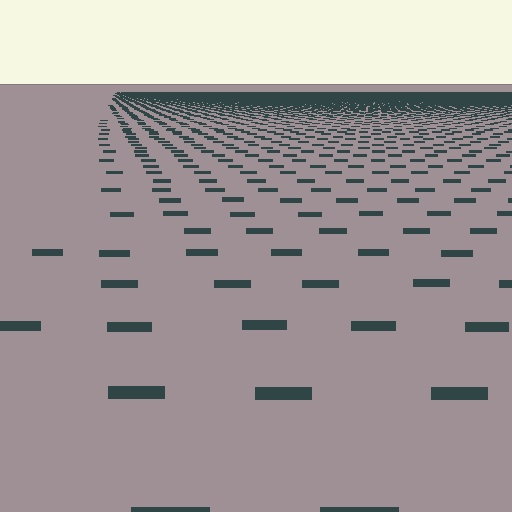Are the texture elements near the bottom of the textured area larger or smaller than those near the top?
Larger. Near the bottom, elements are closer to the viewer and appear at a bigger on-screen size.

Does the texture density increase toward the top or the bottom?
Density increases toward the top.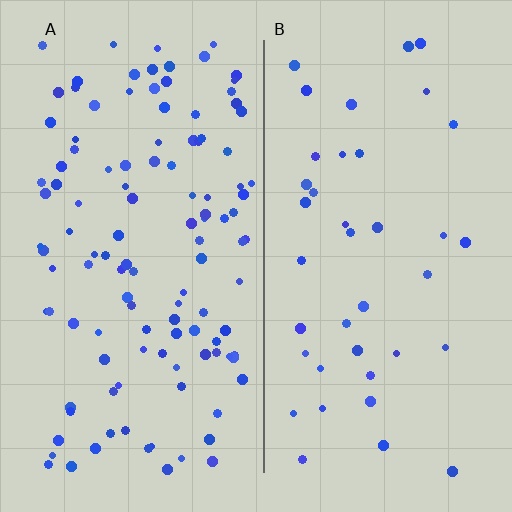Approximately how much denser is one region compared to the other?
Approximately 3.0× — region A over region B.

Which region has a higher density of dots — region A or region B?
A (the left).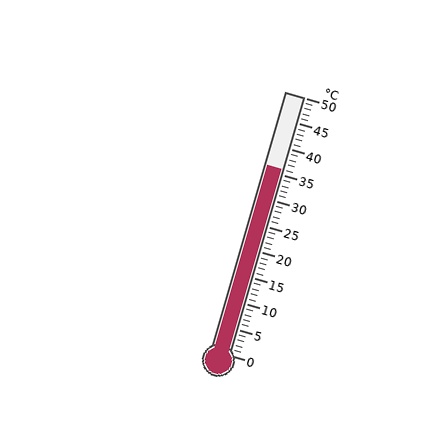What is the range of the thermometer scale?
The thermometer scale ranges from 0°C to 50°C.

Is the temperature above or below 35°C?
The temperature is above 35°C.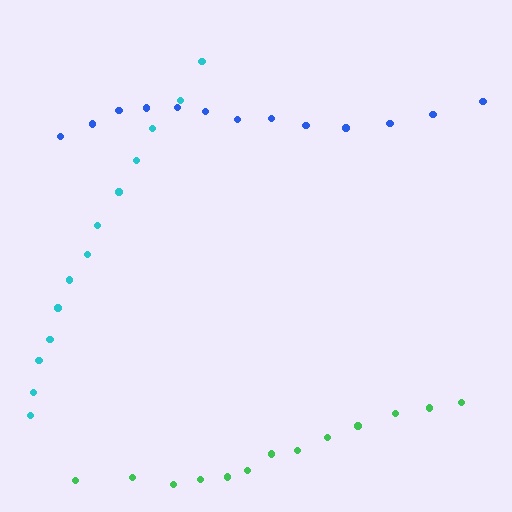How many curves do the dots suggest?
There are 3 distinct paths.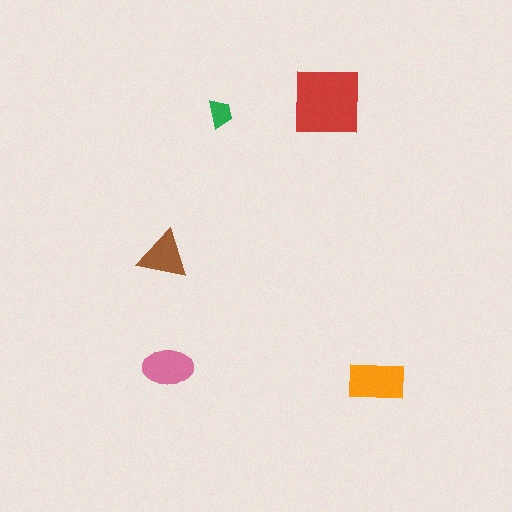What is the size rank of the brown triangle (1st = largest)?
4th.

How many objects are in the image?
There are 5 objects in the image.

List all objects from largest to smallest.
The red square, the orange rectangle, the pink ellipse, the brown triangle, the green trapezoid.